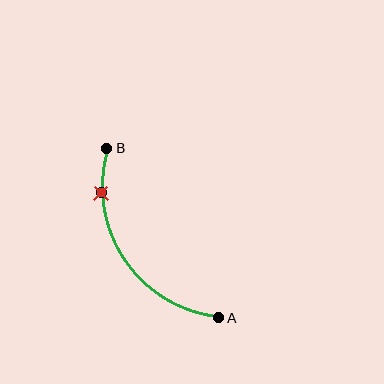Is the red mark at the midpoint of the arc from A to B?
No. The red mark lies on the arc but is closer to endpoint B. The arc midpoint would be at the point on the curve equidistant along the arc from both A and B.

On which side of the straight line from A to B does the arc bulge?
The arc bulges to the left of the straight line connecting A and B.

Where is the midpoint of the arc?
The arc midpoint is the point on the curve farthest from the straight line joining A and B. It sits to the left of that line.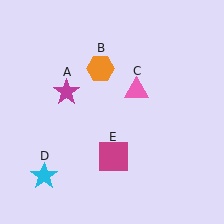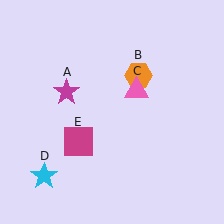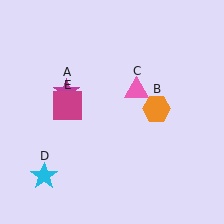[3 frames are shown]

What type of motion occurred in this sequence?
The orange hexagon (object B), magenta square (object E) rotated clockwise around the center of the scene.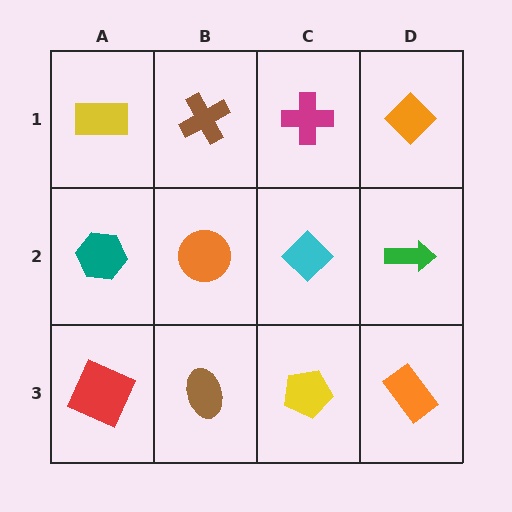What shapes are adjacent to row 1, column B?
An orange circle (row 2, column B), a yellow rectangle (row 1, column A), a magenta cross (row 1, column C).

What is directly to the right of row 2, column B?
A cyan diamond.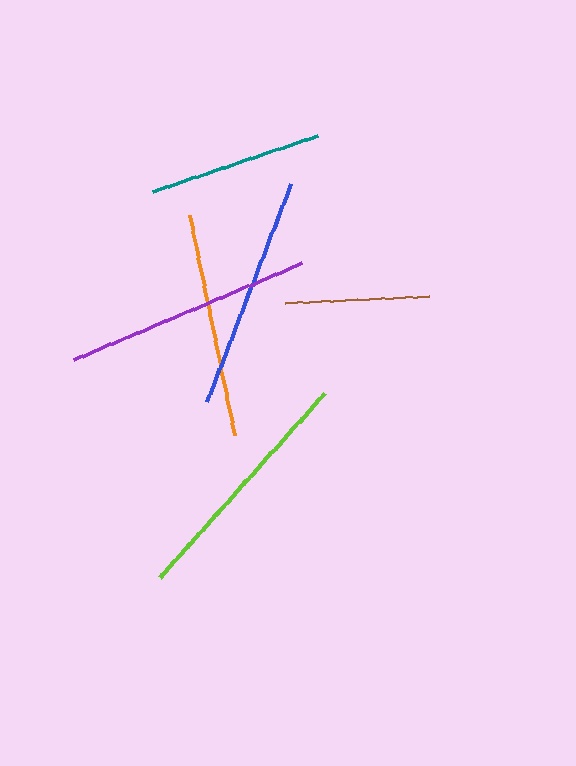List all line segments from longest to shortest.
From longest to shortest: purple, lime, blue, orange, teal, brown.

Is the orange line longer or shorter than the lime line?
The lime line is longer than the orange line.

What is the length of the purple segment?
The purple segment is approximately 248 pixels long.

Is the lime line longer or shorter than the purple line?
The purple line is longer than the lime line.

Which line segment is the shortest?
The brown line is the shortest at approximately 144 pixels.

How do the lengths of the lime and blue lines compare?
The lime and blue lines are approximately the same length.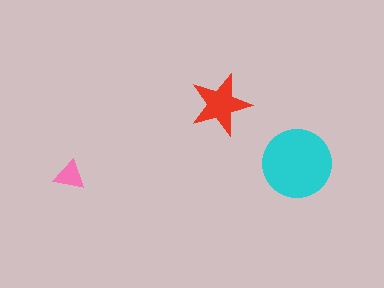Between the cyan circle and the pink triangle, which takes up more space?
The cyan circle.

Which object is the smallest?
The pink triangle.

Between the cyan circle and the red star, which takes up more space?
The cyan circle.